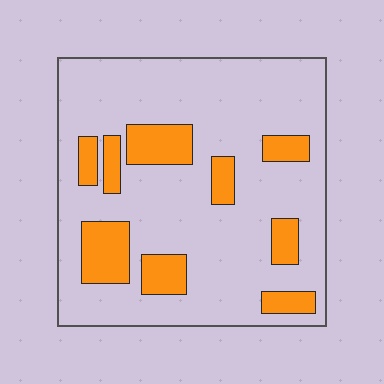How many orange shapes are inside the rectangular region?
9.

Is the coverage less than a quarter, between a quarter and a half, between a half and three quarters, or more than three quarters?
Less than a quarter.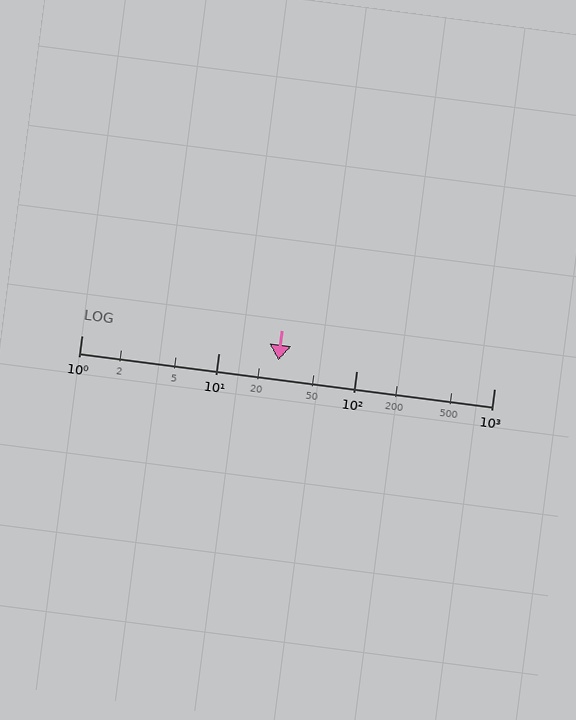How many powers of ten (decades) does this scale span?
The scale spans 3 decades, from 1 to 1000.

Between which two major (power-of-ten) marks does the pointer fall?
The pointer is between 10 and 100.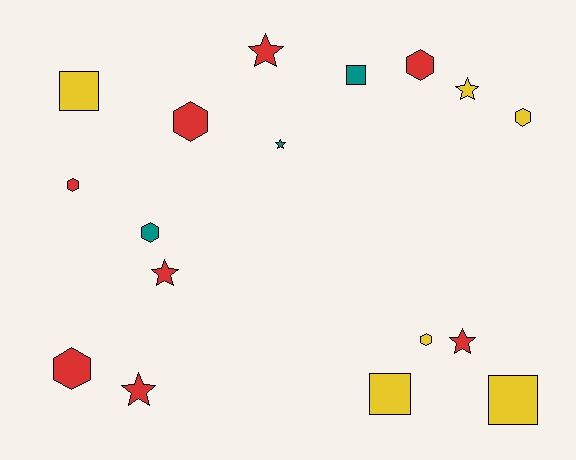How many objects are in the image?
There are 17 objects.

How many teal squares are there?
There is 1 teal square.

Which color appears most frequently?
Red, with 8 objects.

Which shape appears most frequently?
Hexagon, with 7 objects.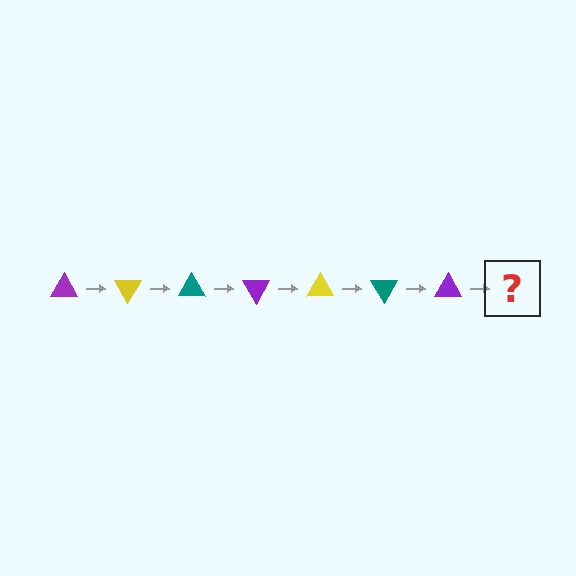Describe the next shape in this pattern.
It should be a yellow triangle, rotated 420 degrees from the start.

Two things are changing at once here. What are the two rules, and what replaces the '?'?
The two rules are that it rotates 60 degrees each step and the color cycles through purple, yellow, and teal. The '?' should be a yellow triangle, rotated 420 degrees from the start.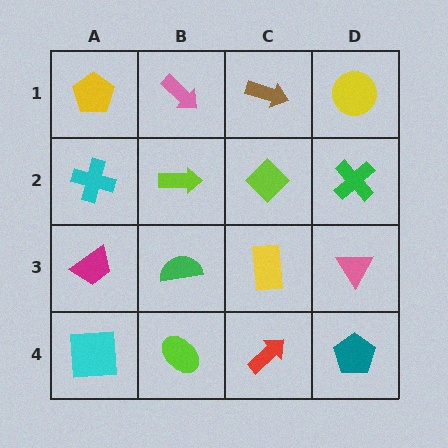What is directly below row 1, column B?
A lime arrow.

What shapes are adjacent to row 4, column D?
A pink triangle (row 3, column D), a red arrow (row 4, column C).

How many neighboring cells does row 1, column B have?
3.